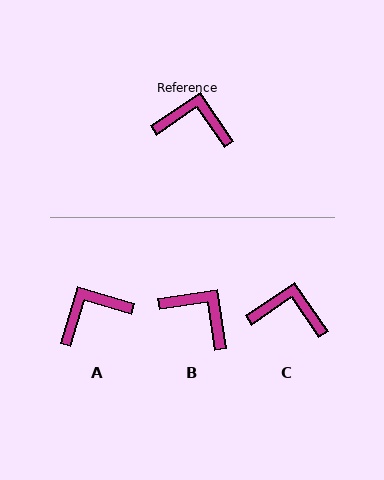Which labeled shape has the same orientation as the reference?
C.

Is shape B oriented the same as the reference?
No, it is off by about 26 degrees.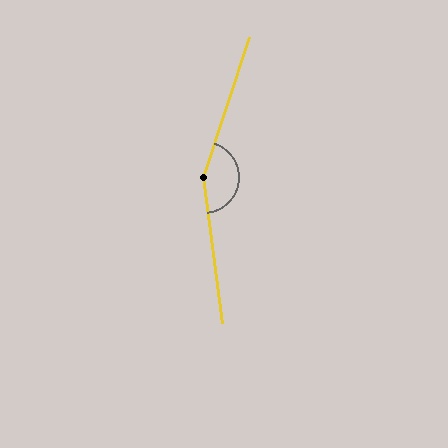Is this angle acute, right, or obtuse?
It is obtuse.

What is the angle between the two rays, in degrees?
Approximately 155 degrees.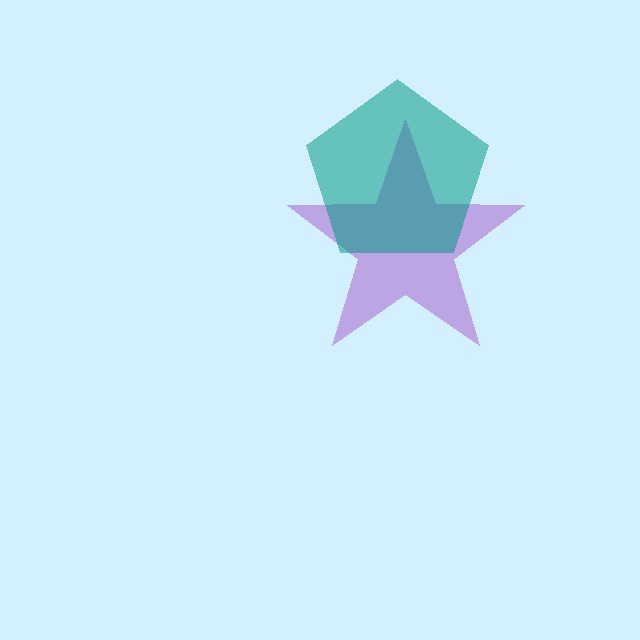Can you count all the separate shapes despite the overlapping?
Yes, there are 2 separate shapes.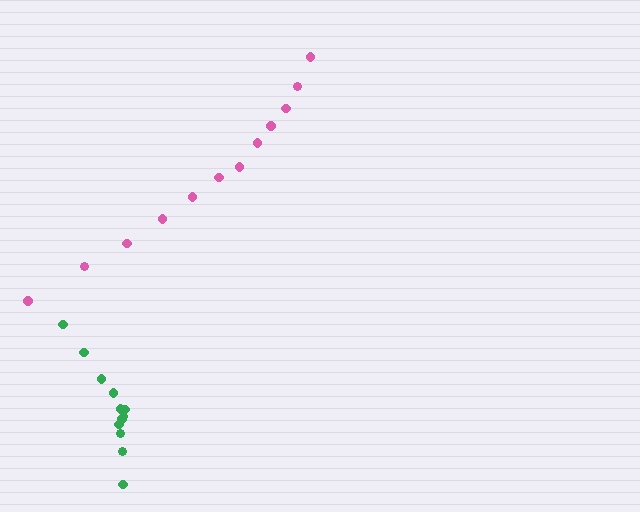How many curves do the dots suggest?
There are 2 distinct paths.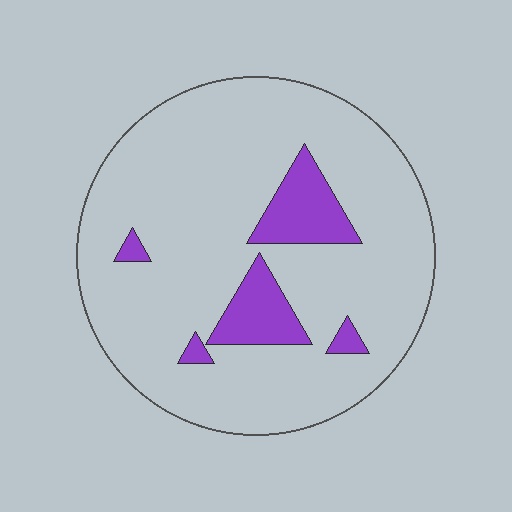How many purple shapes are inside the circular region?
5.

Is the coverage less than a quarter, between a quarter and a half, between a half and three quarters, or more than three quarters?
Less than a quarter.